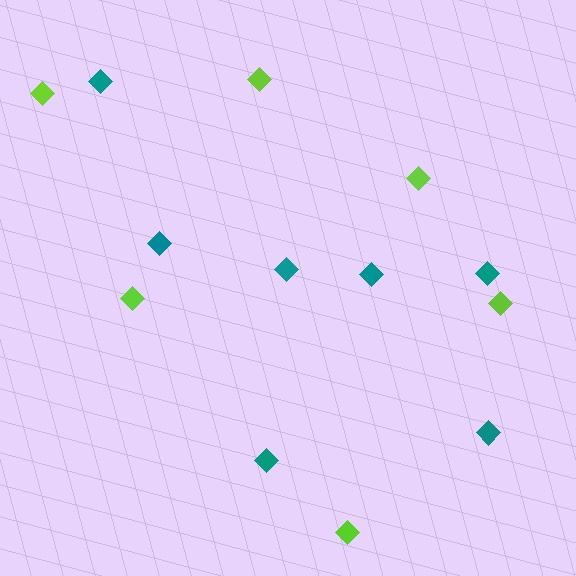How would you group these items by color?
There are 2 groups: one group of lime diamonds (6) and one group of teal diamonds (7).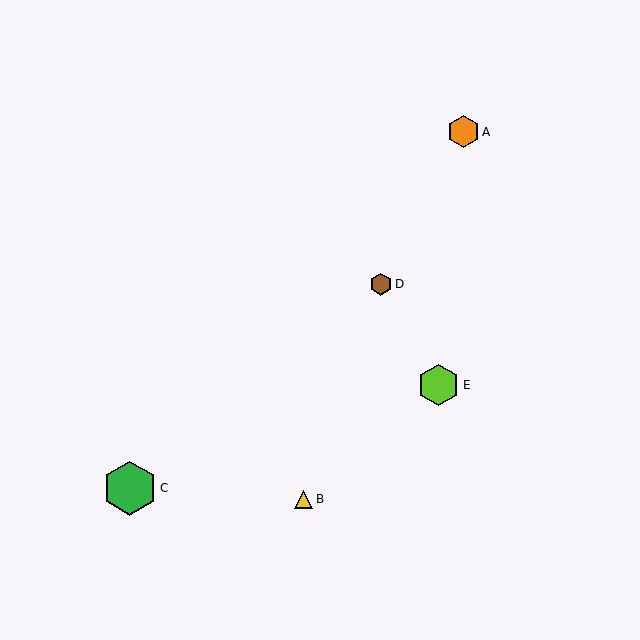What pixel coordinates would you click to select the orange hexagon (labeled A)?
Click at (463, 132) to select the orange hexagon A.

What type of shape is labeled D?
Shape D is a brown hexagon.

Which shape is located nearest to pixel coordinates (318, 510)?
The yellow triangle (labeled B) at (304, 499) is nearest to that location.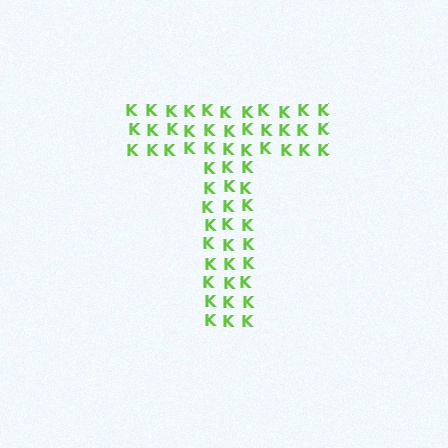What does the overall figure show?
The overall figure shows the letter T.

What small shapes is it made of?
It is made of small letter K's.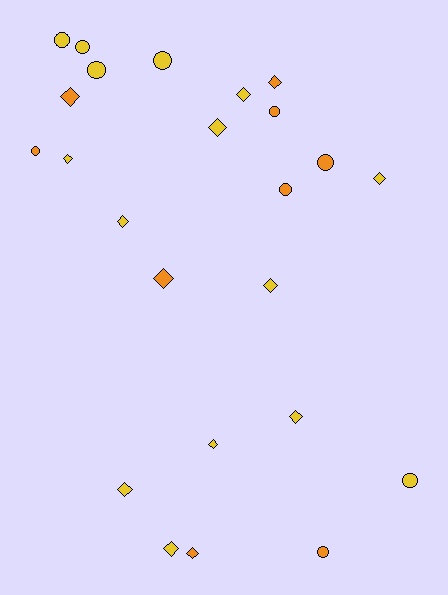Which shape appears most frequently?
Diamond, with 14 objects.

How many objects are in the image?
There are 24 objects.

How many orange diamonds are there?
There are 4 orange diamonds.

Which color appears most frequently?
Yellow, with 15 objects.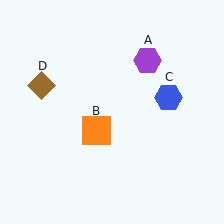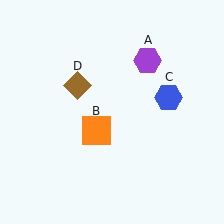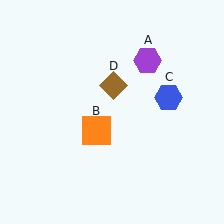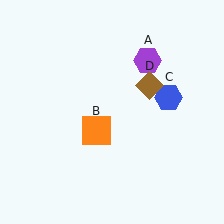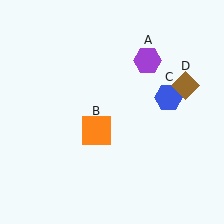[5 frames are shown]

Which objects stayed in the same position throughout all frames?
Purple hexagon (object A) and orange square (object B) and blue hexagon (object C) remained stationary.